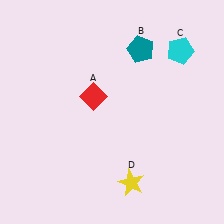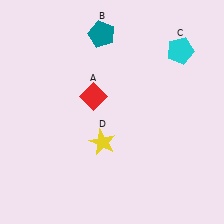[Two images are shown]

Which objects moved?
The objects that moved are: the teal pentagon (B), the yellow star (D).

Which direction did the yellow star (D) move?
The yellow star (D) moved up.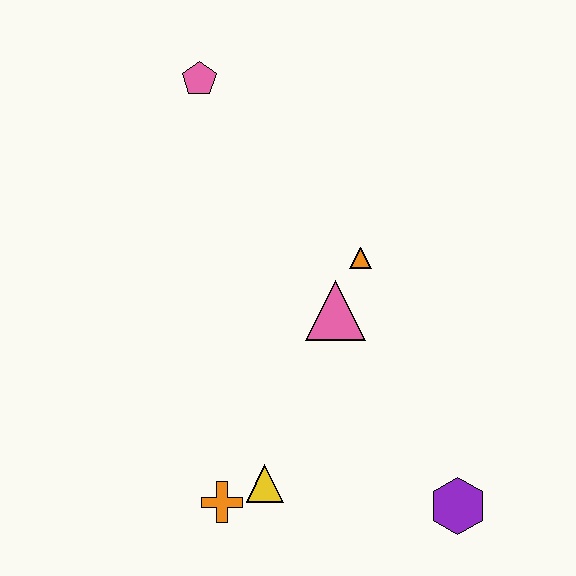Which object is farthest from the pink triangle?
The pink pentagon is farthest from the pink triangle.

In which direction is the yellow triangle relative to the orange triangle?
The yellow triangle is below the orange triangle.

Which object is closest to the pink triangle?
The orange triangle is closest to the pink triangle.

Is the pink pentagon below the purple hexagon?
No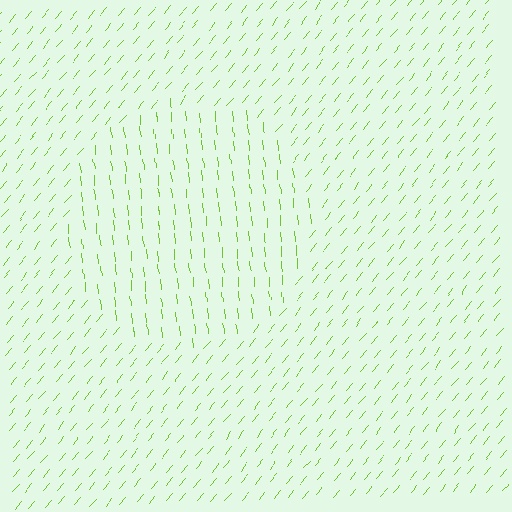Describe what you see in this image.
The image is filled with small lime line segments. A circle region in the image has lines oriented differently from the surrounding lines, creating a visible texture boundary.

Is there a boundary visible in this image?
Yes, there is a texture boundary formed by a change in line orientation.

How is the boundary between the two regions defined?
The boundary is defined purely by a change in line orientation (approximately 45 degrees difference). All lines are the same color and thickness.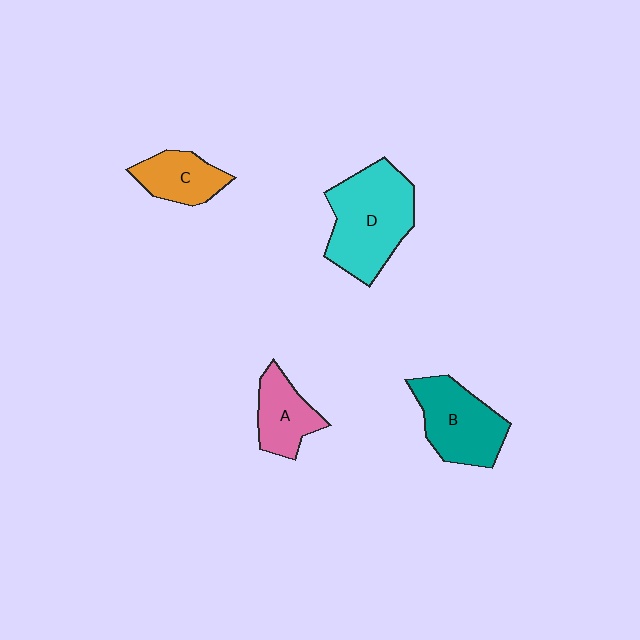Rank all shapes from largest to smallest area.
From largest to smallest: D (cyan), B (teal), A (pink), C (orange).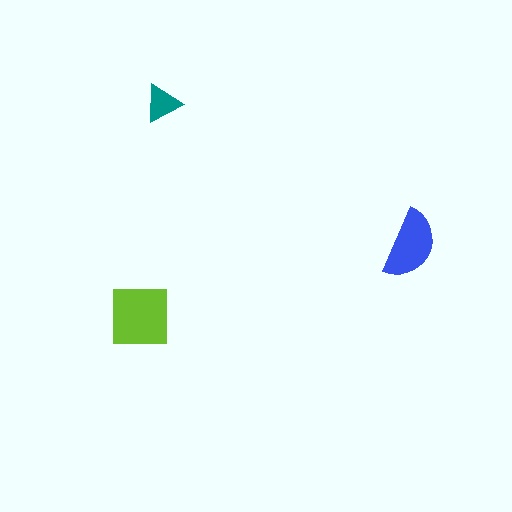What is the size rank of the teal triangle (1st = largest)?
3rd.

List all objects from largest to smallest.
The lime square, the blue semicircle, the teal triangle.